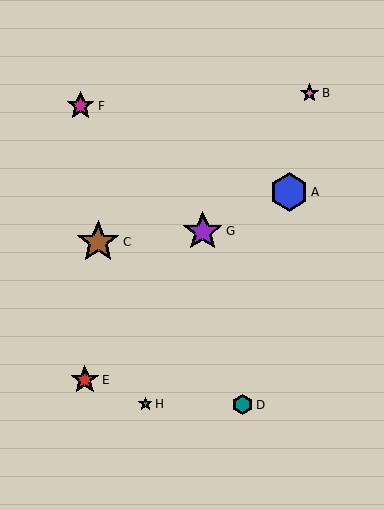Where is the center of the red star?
The center of the red star is at (85, 380).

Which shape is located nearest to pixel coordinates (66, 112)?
The magenta star (labeled F) at (81, 106) is nearest to that location.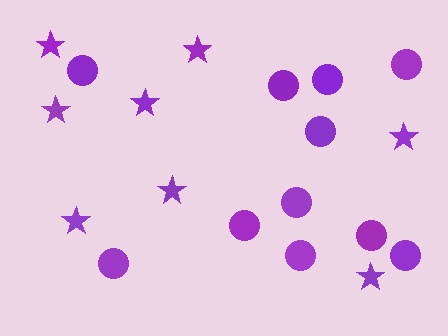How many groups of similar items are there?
There are 2 groups: one group of circles (11) and one group of stars (8).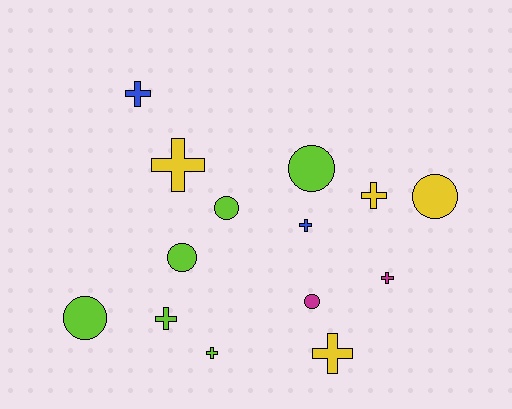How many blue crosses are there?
There are 2 blue crosses.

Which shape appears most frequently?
Cross, with 8 objects.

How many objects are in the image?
There are 14 objects.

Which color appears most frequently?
Lime, with 6 objects.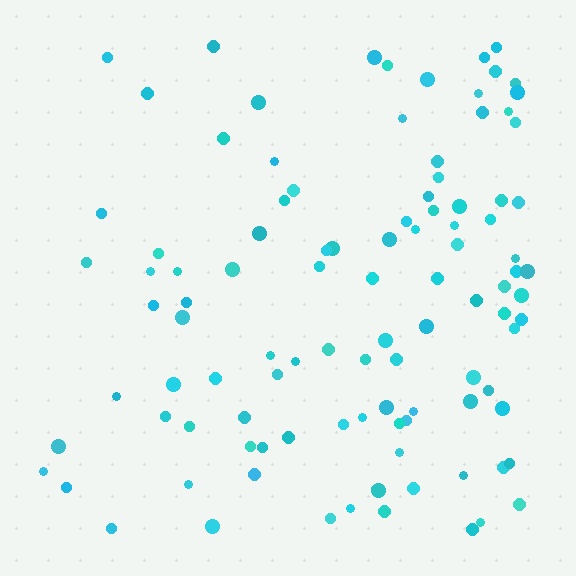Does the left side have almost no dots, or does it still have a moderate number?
Still a moderate number, just noticeably fewer than the right.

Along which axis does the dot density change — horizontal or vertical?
Horizontal.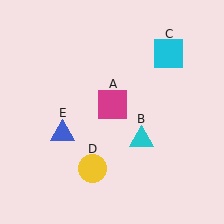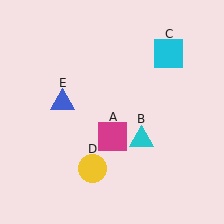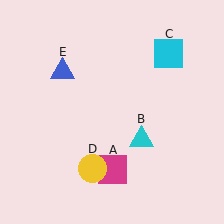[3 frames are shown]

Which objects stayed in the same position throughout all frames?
Cyan triangle (object B) and cyan square (object C) and yellow circle (object D) remained stationary.